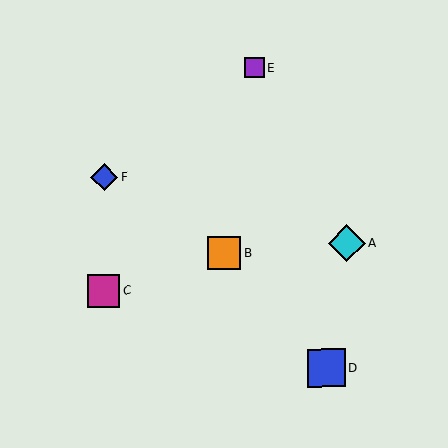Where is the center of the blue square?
The center of the blue square is at (326, 368).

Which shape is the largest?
The blue square (labeled D) is the largest.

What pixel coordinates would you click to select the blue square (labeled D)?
Click at (326, 368) to select the blue square D.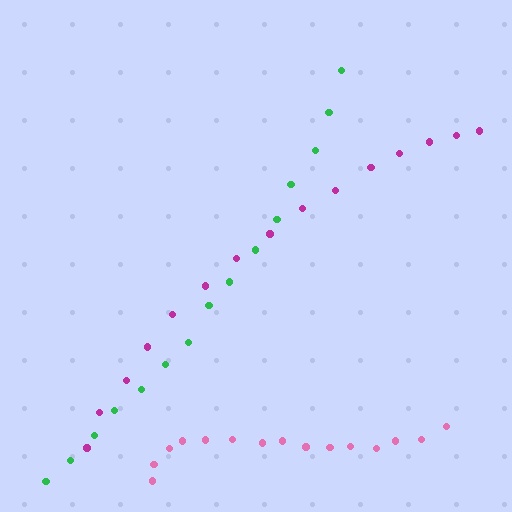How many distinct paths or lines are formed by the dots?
There are 3 distinct paths.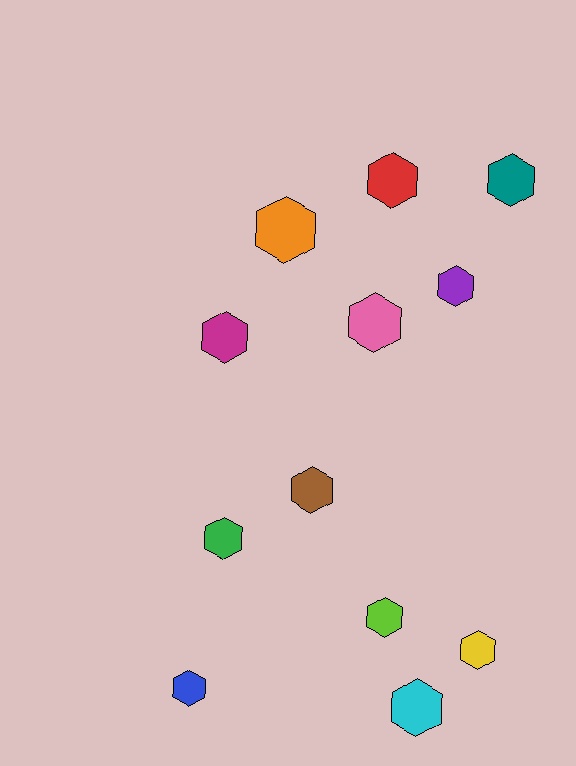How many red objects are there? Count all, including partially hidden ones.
There is 1 red object.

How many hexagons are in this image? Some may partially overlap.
There are 12 hexagons.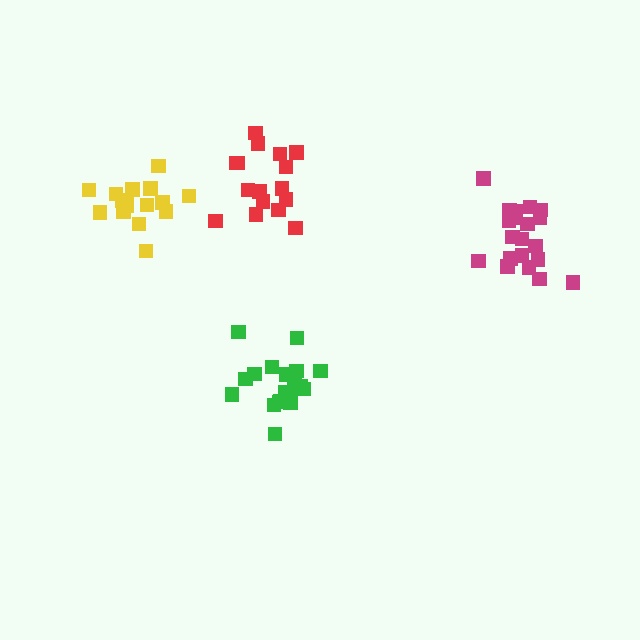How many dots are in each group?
Group 1: 20 dots, Group 2: 20 dots, Group 3: 16 dots, Group 4: 16 dots (72 total).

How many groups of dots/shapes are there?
There are 4 groups.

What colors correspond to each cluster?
The clusters are colored: green, magenta, yellow, red.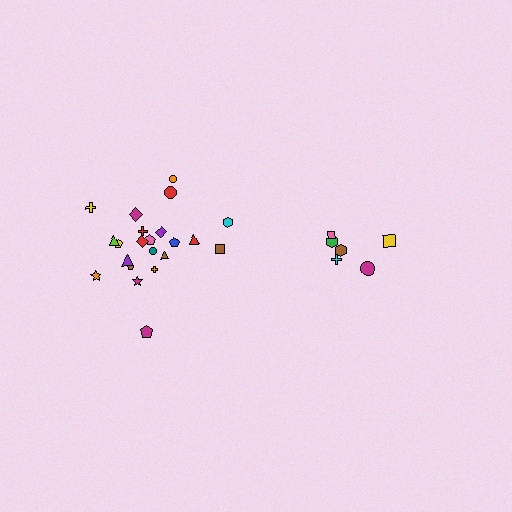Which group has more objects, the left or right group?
The left group.